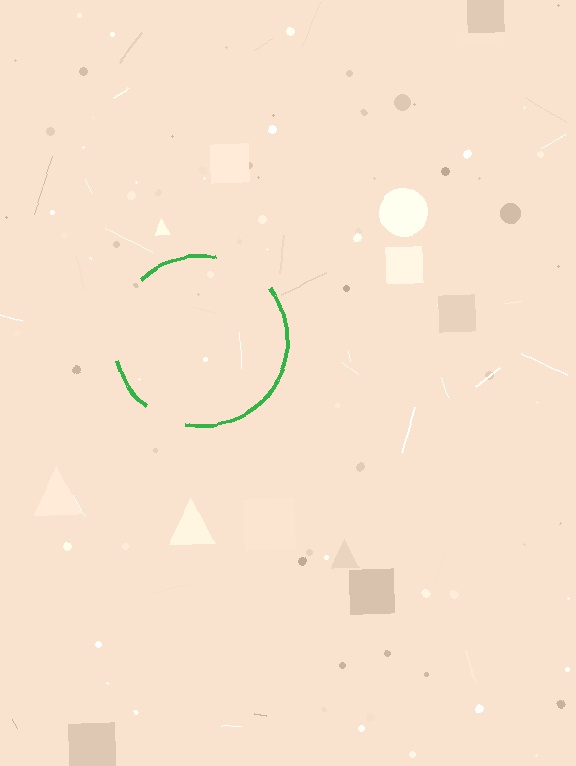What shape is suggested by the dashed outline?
The dashed outline suggests a circle.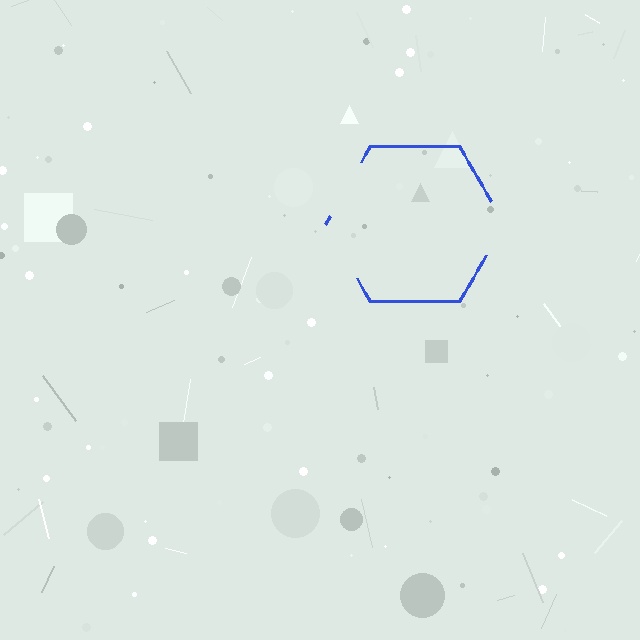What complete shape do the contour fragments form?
The contour fragments form a hexagon.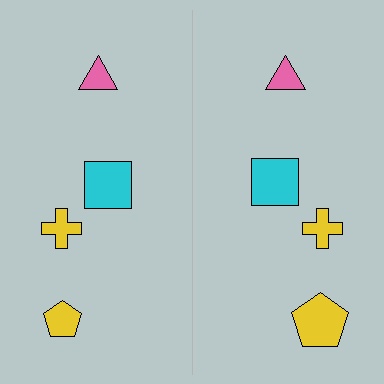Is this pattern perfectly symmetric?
No, the pattern is not perfectly symmetric. The yellow pentagon on the right side has a different size than its mirror counterpart.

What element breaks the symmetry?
The yellow pentagon on the right side has a different size than its mirror counterpart.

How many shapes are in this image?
There are 8 shapes in this image.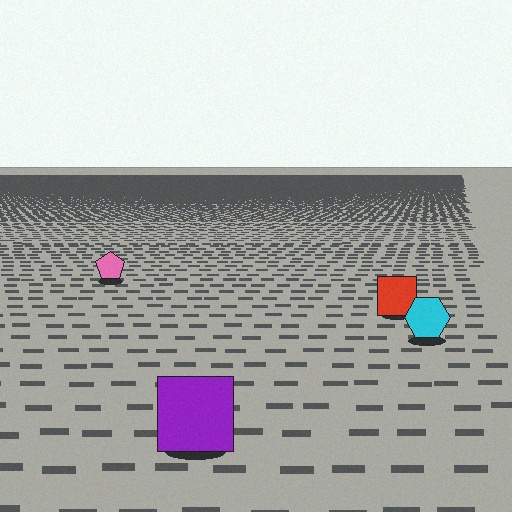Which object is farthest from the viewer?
The pink pentagon is farthest from the viewer. It appears smaller and the ground texture around it is denser.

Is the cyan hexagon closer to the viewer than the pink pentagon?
Yes. The cyan hexagon is closer — you can tell from the texture gradient: the ground texture is coarser near it.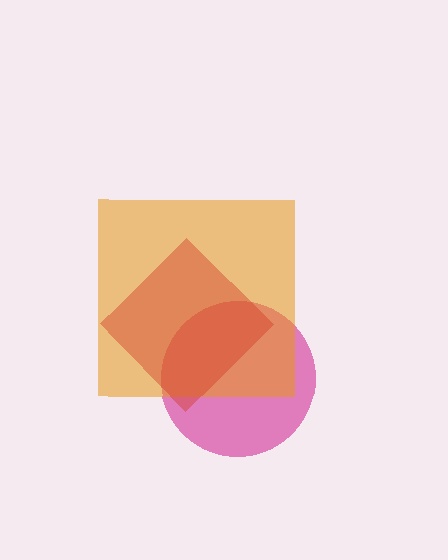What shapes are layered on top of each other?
The layered shapes are: a magenta circle, an orange square, a red diamond.